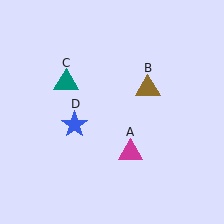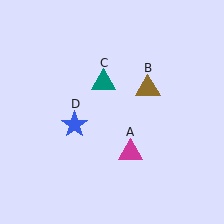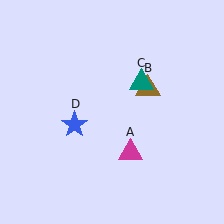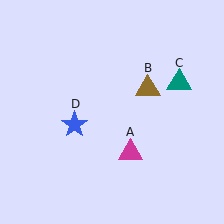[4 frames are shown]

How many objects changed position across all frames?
1 object changed position: teal triangle (object C).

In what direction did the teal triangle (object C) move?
The teal triangle (object C) moved right.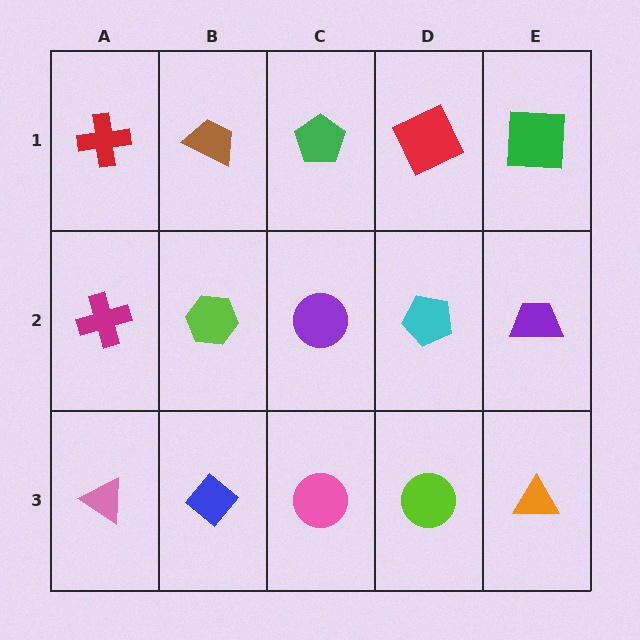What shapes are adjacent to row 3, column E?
A purple trapezoid (row 2, column E), a lime circle (row 3, column D).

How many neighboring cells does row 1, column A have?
2.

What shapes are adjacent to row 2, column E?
A green square (row 1, column E), an orange triangle (row 3, column E), a cyan pentagon (row 2, column D).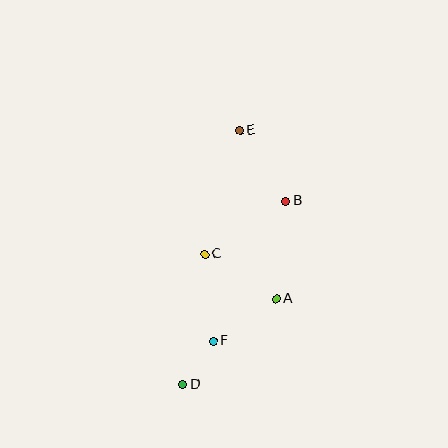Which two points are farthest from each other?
Points D and E are farthest from each other.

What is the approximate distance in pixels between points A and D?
The distance between A and D is approximately 127 pixels.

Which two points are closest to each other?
Points D and F are closest to each other.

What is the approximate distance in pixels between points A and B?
The distance between A and B is approximately 98 pixels.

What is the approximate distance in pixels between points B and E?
The distance between B and E is approximately 85 pixels.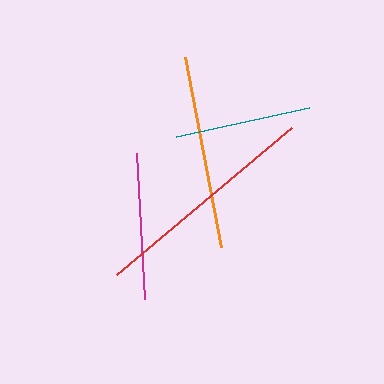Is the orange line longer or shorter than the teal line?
The orange line is longer than the teal line.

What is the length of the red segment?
The red segment is approximately 228 pixels long.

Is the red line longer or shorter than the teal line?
The red line is longer than the teal line.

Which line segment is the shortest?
The teal line is the shortest at approximately 136 pixels.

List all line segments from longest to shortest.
From longest to shortest: red, orange, magenta, teal.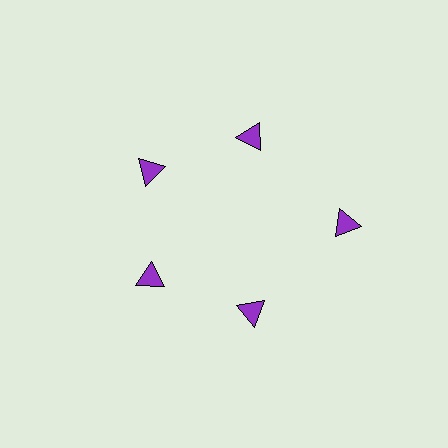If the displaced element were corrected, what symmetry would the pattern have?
It would have 5-fold rotational symmetry — the pattern would map onto itself every 72 degrees.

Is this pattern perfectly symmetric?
No. The 5 purple triangles are arranged in a ring, but one element near the 3 o'clock position is pushed outward from the center, breaking the 5-fold rotational symmetry.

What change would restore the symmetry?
The symmetry would be restored by moving it inward, back onto the ring so that all 5 triangles sit at equal angles and equal distance from the center.